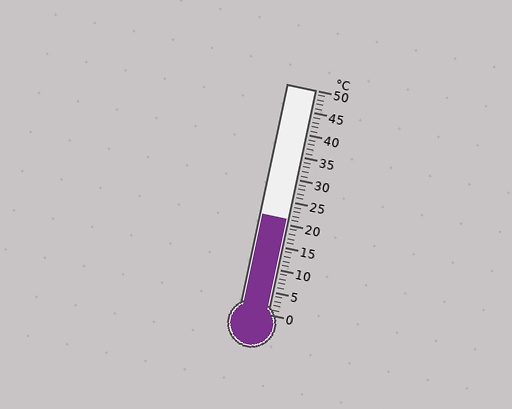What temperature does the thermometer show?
The thermometer shows approximately 21°C.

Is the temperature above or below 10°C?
The temperature is above 10°C.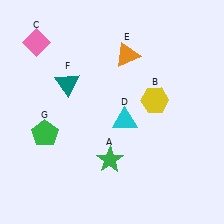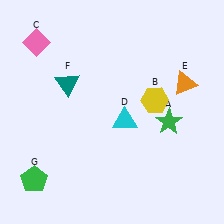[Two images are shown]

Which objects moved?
The objects that moved are: the green star (A), the orange triangle (E), the green pentagon (G).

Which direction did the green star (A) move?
The green star (A) moved right.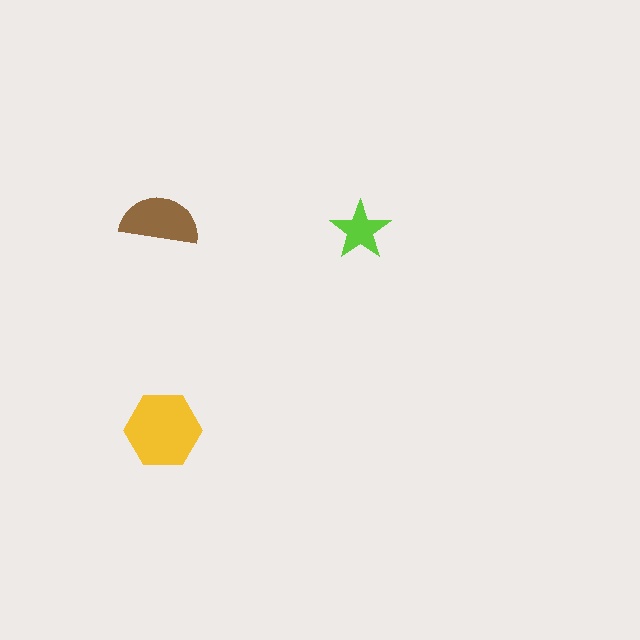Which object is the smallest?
The lime star.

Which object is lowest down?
The yellow hexagon is bottommost.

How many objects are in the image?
There are 3 objects in the image.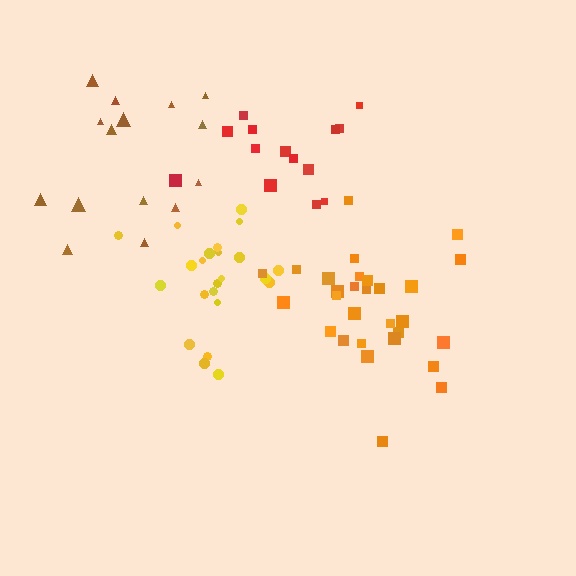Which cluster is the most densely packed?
Red.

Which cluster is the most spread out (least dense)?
Brown.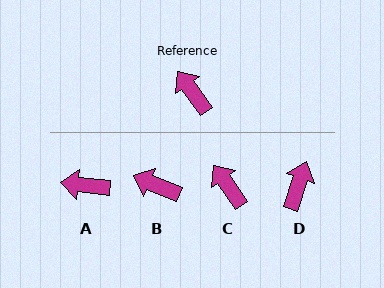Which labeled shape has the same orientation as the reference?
C.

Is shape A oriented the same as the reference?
No, it is off by about 49 degrees.